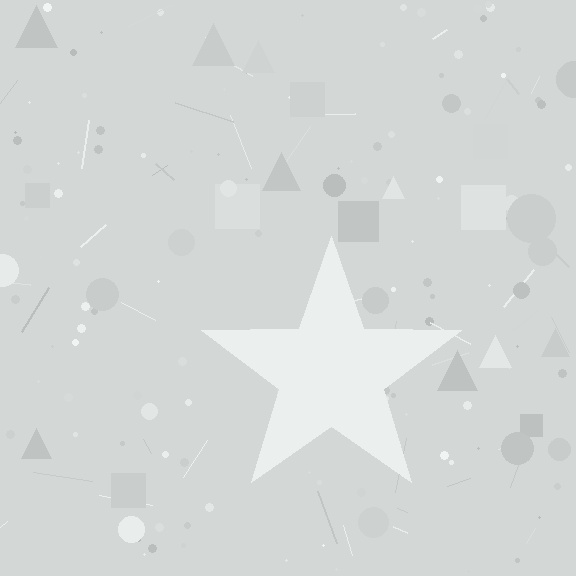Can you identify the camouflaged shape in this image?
The camouflaged shape is a star.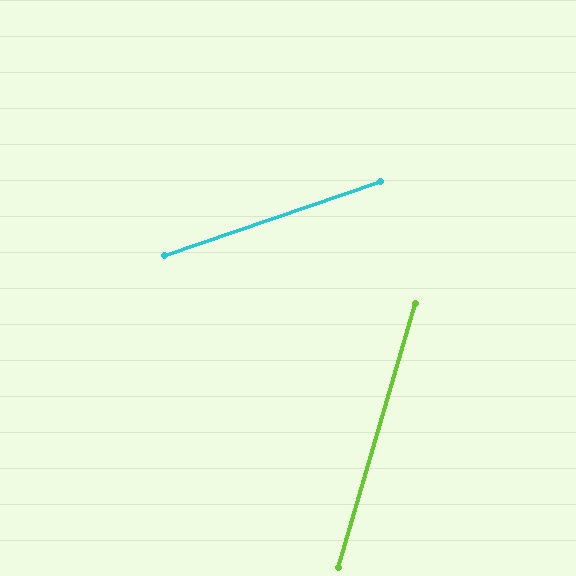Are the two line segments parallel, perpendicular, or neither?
Neither parallel nor perpendicular — they differ by about 55°.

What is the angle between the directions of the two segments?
Approximately 55 degrees.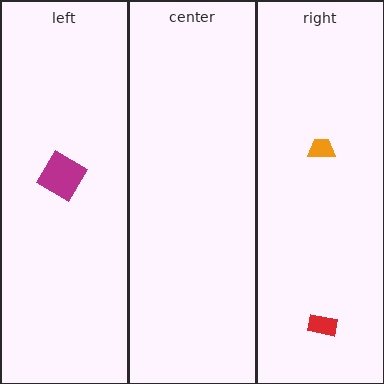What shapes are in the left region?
The magenta diamond.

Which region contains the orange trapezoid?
The right region.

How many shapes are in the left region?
1.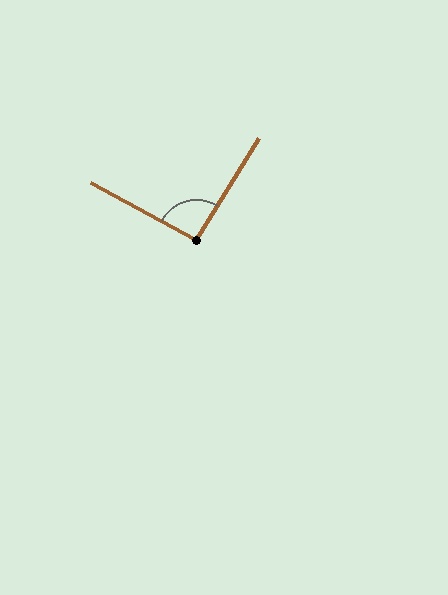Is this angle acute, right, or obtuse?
It is approximately a right angle.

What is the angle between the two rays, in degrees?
Approximately 94 degrees.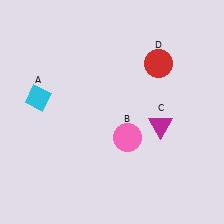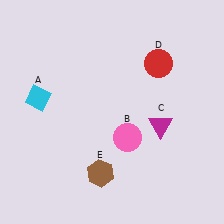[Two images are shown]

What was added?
A brown hexagon (E) was added in Image 2.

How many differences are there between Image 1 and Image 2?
There is 1 difference between the two images.